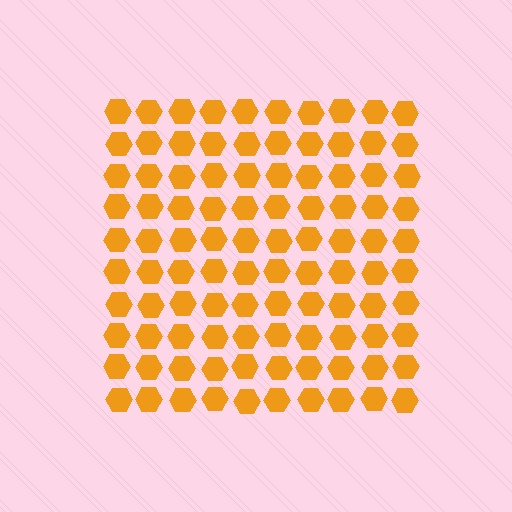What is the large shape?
The large shape is a square.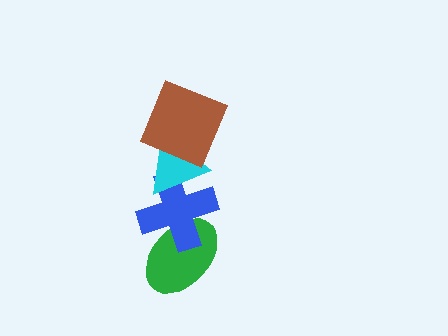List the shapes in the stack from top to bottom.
From top to bottom: the brown square, the cyan triangle, the blue cross, the green ellipse.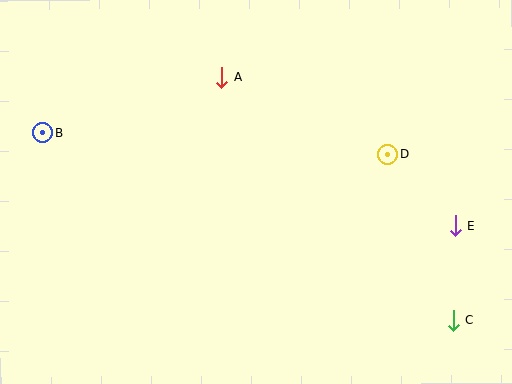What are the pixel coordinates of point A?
Point A is at (222, 77).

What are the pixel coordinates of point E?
Point E is at (455, 226).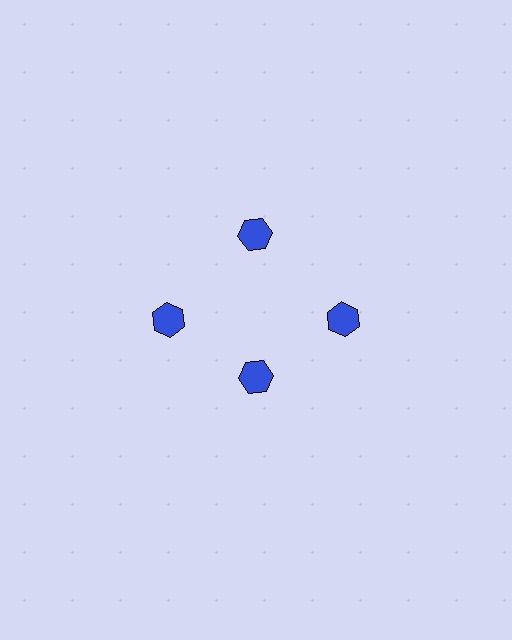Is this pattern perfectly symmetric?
No. The 4 blue hexagons are arranged in a ring, but one element near the 6 o'clock position is pulled inward toward the center, breaking the 4-fold rotational symmetry.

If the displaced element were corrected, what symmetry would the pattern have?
It would have 4-fold rotational symmetry — the pattern would map onto itself every 90 degrees.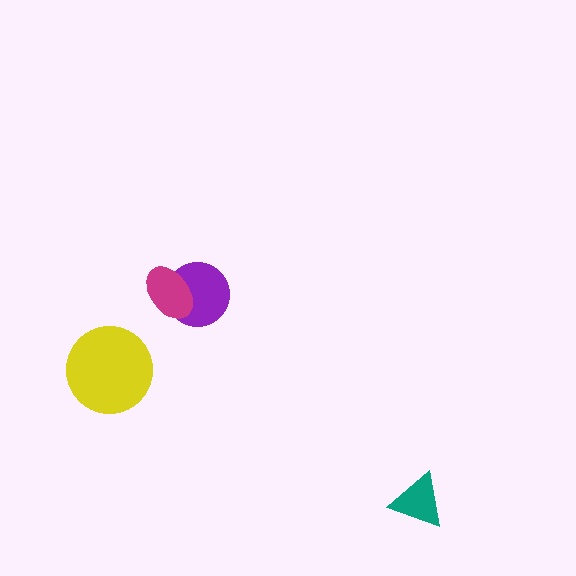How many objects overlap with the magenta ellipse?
1 object overlaps with the magenta ellipse.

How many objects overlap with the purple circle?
1 object overlaps with the purple circle.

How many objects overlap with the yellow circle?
0 objects overlap with the yellow circle.